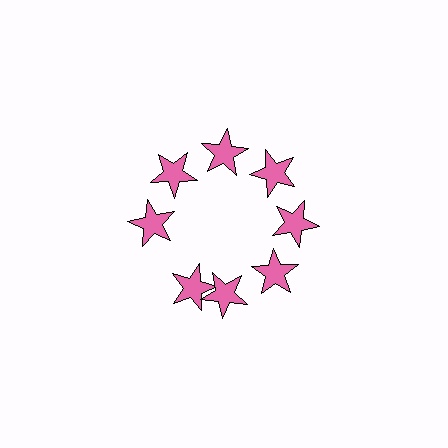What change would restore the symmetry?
The symmetry would be restored by rotating it back into even spacing with its neighbors so that all 8 stars sit at equal angles and equal distance from the center.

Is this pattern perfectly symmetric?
No. The 8 pink stars are arranged in a ring, but one element near the 8 o'clock position is rotated out of alignment along the ring, breaking the 8-fold rotational symmetry.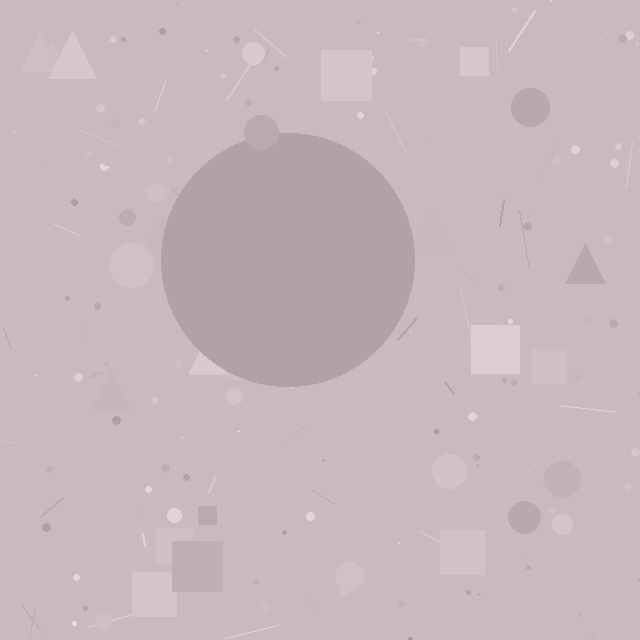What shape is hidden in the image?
A circle is hidden in the image.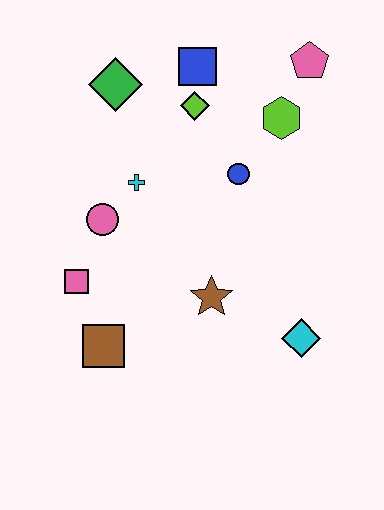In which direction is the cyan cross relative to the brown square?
The cyan cross is above the brown square.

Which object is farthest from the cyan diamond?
The green diamond is farthest from the cyan diamond.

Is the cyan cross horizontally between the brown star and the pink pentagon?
No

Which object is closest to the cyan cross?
The pink circle is closest to the cyan cross.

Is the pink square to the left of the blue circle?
Yes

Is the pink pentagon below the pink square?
No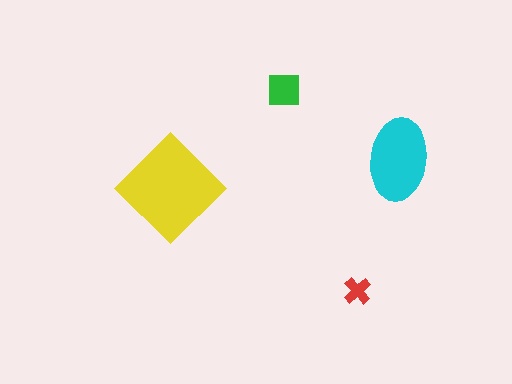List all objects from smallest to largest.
The red cross, the green square, the cyan ellipse, the yellow diamond.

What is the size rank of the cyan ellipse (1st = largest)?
2nd.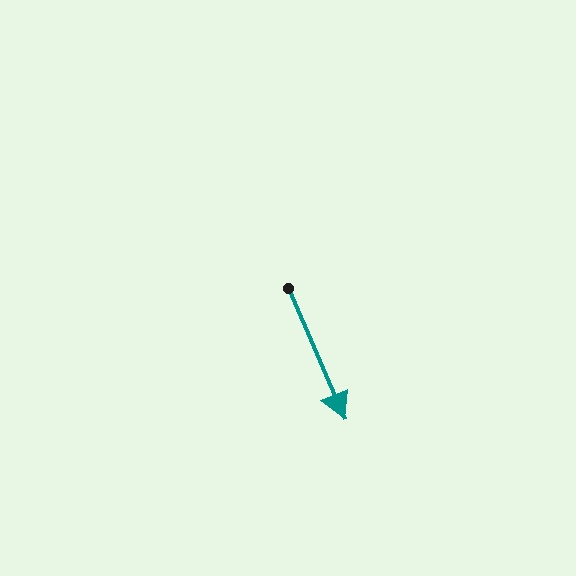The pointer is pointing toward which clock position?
Roughly 5 o'clock.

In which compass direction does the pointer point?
Southeast.